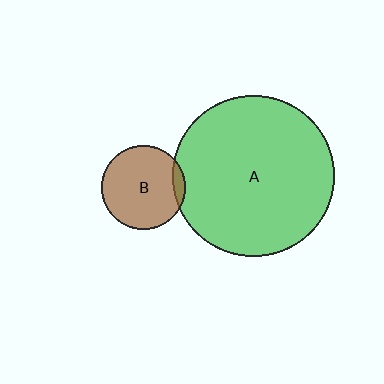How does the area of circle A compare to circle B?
Approximately 3.7 times.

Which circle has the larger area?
Circle A (green).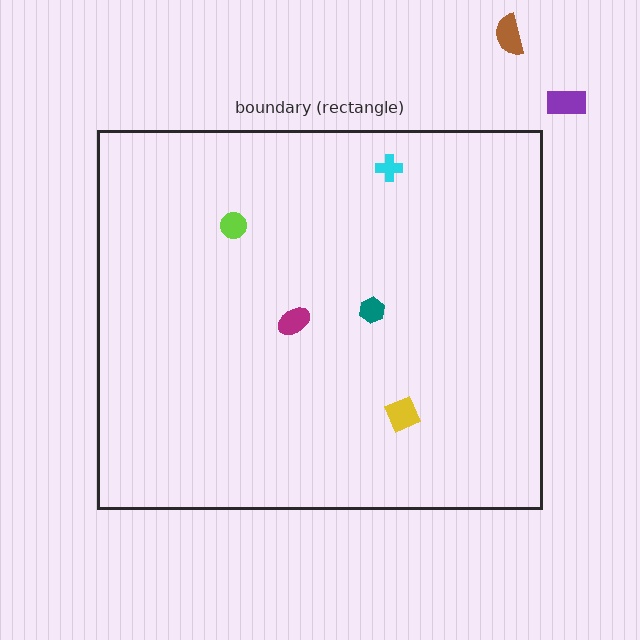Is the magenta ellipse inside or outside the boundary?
Inside.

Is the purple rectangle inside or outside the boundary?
Outside.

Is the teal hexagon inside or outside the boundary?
Inside.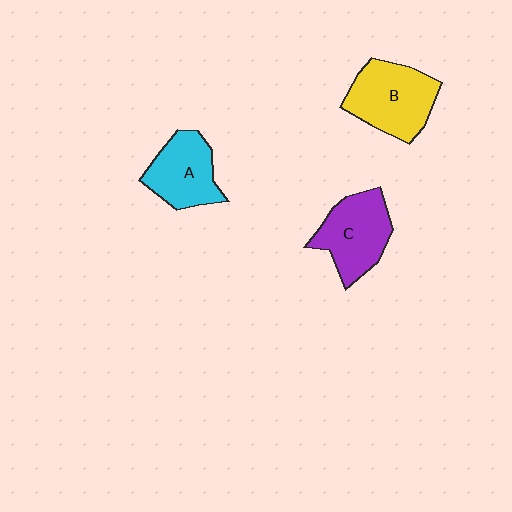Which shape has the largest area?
Shape B (yellow).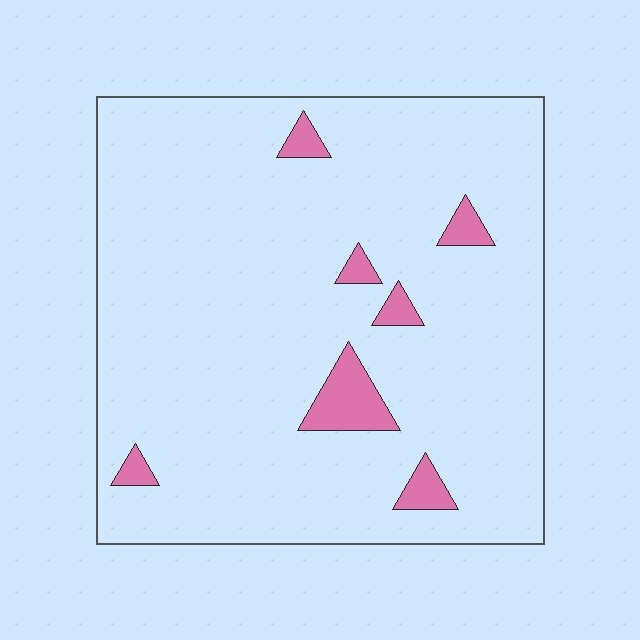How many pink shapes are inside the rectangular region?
7.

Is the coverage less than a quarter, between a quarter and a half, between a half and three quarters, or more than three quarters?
Less than a quarter.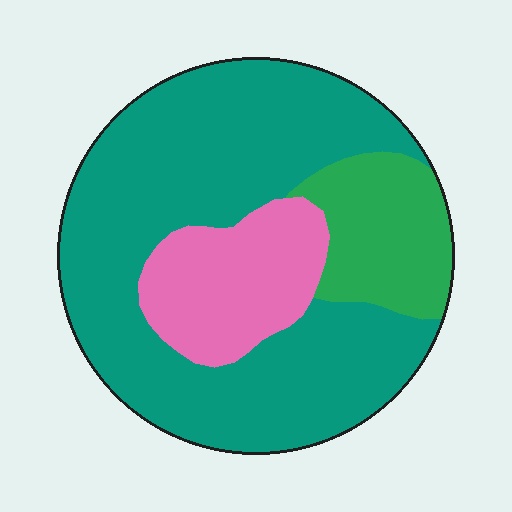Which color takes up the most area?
Teal, at roughly 65%.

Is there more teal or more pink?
Teal.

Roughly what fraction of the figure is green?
Green covers around 15% of the figure.